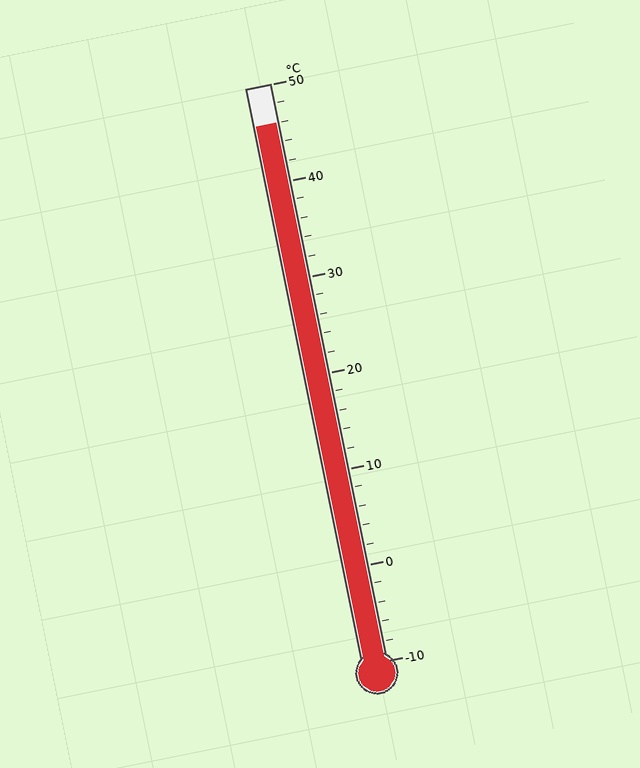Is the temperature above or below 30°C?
The temperature is above 30°C.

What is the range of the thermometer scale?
The thermometer scale ranges from -10°C to 50°C.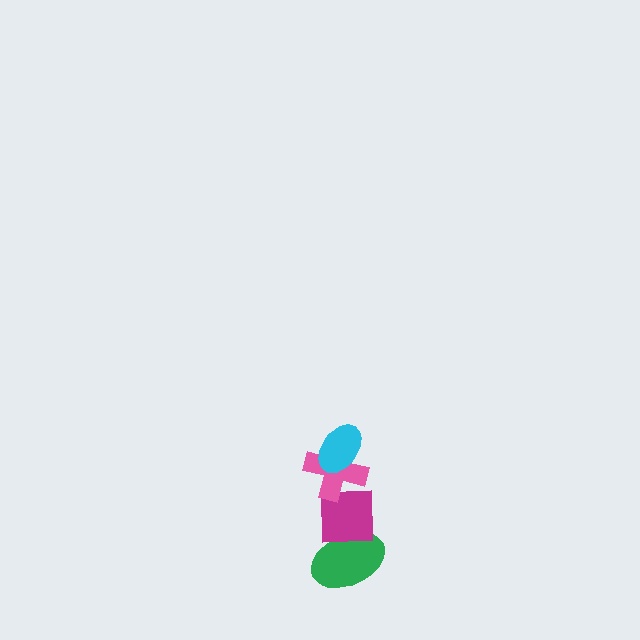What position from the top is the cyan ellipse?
The cyan ellipse is 1st from the top.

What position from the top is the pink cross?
The pink cross is 2nd from the top.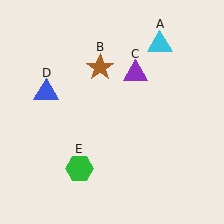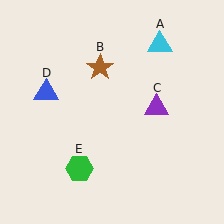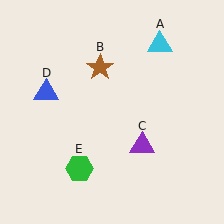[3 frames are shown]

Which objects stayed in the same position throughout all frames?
Cyan triangle (object A) and brown star (object B) and blue triangle (object D) and green hexagon (object E) remained stationary.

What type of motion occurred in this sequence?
The purple triangle (object C) rotated clockwise around the center of the scene.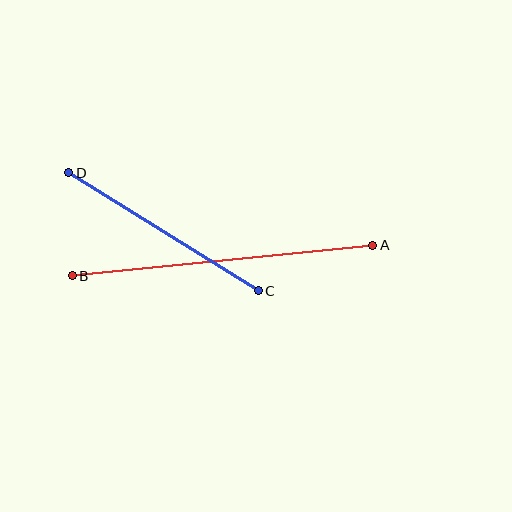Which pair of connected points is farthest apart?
Points A and B are farthest apart.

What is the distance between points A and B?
The distance is approximately 302 pixels.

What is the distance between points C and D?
The distance is approximately 224 pixels.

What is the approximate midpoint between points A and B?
The midpoint is at approximately (223, 261) pixels.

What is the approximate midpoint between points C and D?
The midpoint is at approximately (163, 232) pixels.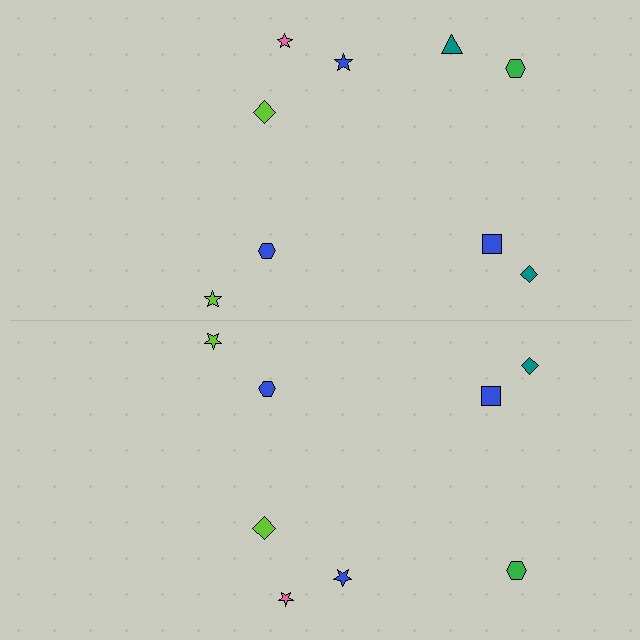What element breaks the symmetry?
A teal triangle is missing from the bottom side.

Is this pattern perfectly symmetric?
No, the pattern is not perfectly symmetric. A teal triangle is missing from the bottom side.